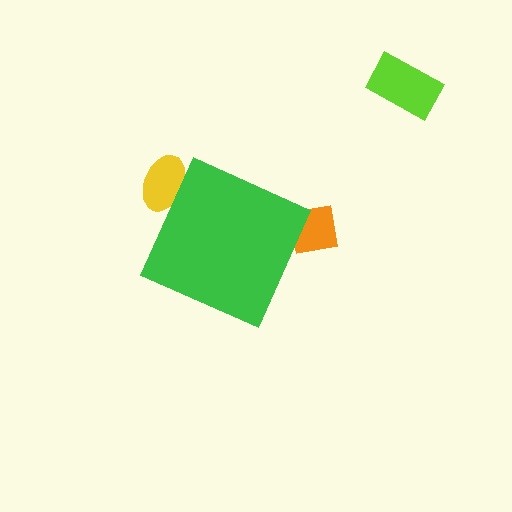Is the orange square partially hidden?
Yes, the orange square is partially hidden behind the green diamond.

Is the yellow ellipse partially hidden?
Yes, the yellow ellipse is partially hidden behind the green diamond.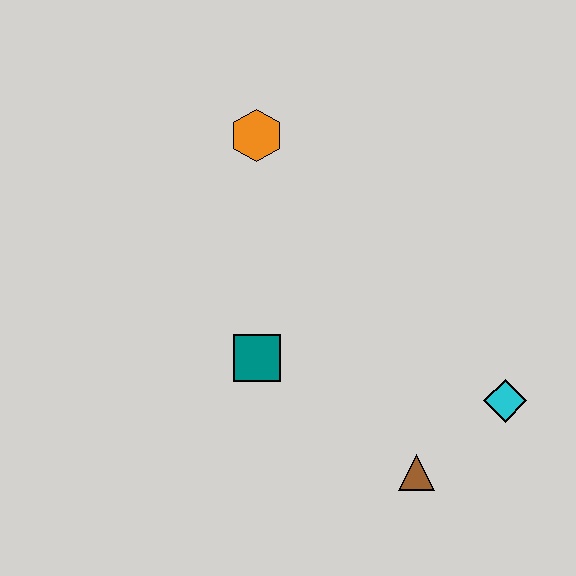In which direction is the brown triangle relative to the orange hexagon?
The brown triangle is below the orange hexagon.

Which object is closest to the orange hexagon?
The teal square is closest to the orange hexagon.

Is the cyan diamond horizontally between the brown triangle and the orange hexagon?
No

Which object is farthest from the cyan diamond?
The orange hexagon is farthest from the cyan diamond.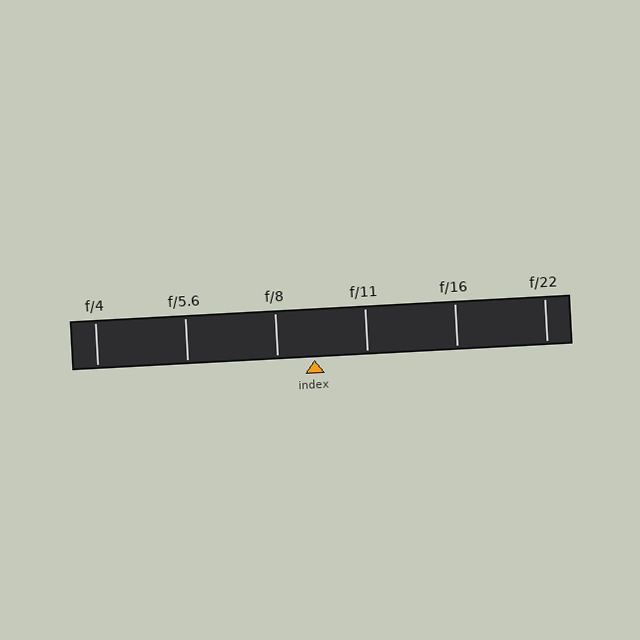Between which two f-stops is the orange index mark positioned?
The index mark is between f/8 and f/11.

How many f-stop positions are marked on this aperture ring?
There are 6 f-stop positions marked.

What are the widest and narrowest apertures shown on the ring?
The widest aperture shown is f/4 and the narrowest is f/22.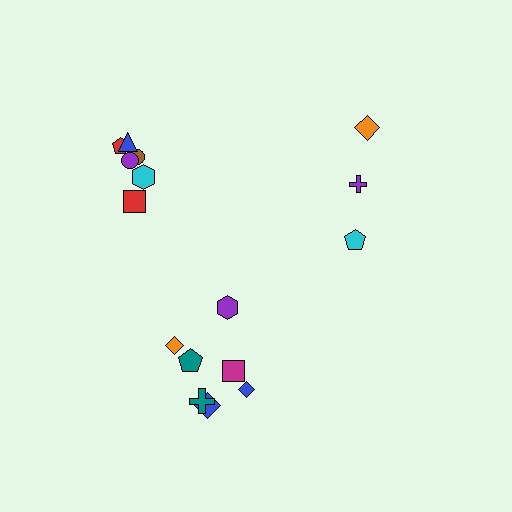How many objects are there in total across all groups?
There are 16 objects.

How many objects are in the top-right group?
There are 3 objects.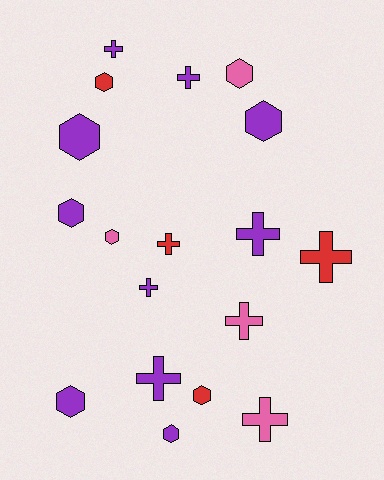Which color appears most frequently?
Purple, with 10 objects.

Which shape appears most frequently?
Cross, with 9 objects.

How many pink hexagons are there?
There are 2 pink hexagons.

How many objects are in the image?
There are 18 objects.